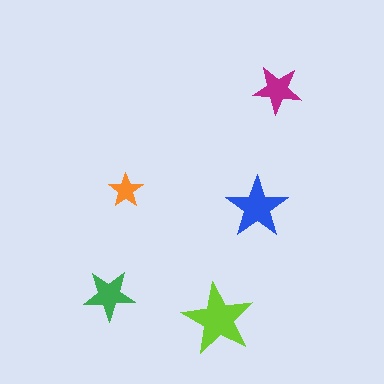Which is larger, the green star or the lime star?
The lime one.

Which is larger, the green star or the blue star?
The blue one.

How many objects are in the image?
There are 5 objects in the image.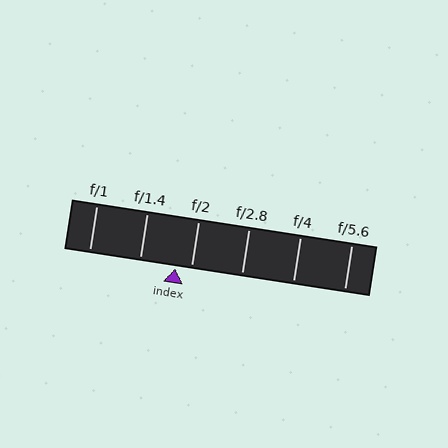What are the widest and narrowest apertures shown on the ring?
The widest aperture shown is f/1 and the narrowest is f/5.6.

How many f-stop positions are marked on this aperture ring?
There are 6 f-stop positions marked.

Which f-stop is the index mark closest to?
The index mark is closest to f/2.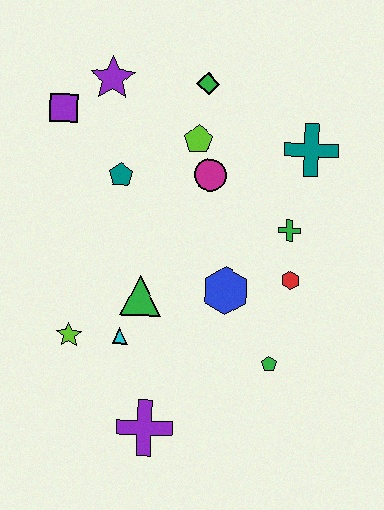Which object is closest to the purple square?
The purple star is closest to the purple square.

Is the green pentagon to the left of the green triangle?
No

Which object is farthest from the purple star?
The purple cross is farthest from the purple star.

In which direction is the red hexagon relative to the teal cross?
The red hexagon is below the teal cross.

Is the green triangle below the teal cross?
Yes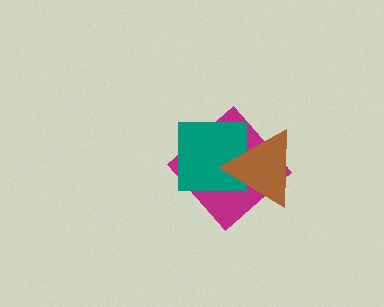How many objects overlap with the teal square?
2 objects overlap with the teal square.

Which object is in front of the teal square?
The brown triangle is in front of the teal square.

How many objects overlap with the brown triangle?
2 objects overlap with the brown triangle.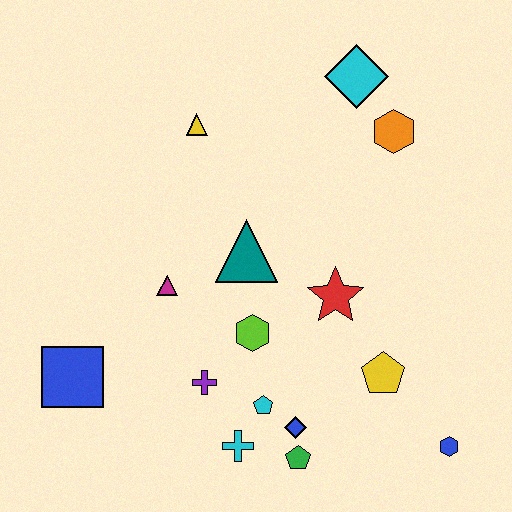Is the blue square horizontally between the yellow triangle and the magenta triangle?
No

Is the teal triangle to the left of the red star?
Yes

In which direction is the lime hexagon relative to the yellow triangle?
The lime hexagon is below the yellow triangle.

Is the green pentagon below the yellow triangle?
Yes